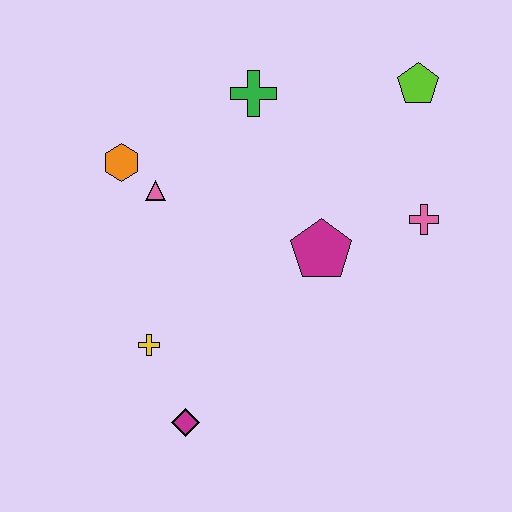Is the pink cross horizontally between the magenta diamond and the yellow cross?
No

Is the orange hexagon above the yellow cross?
Yes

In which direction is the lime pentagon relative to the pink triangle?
The lime pentagon is to the right of the pink triangle.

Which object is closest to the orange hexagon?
The pink triangle is closest to the orange hexagon.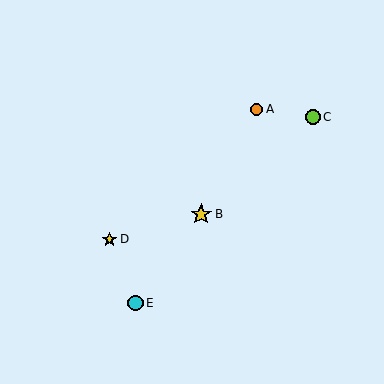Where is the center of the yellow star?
The center of the yellow star is at (109, 239).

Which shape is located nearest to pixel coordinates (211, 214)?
The yellow star (labeled B) at (201, 214) is nearest to that location.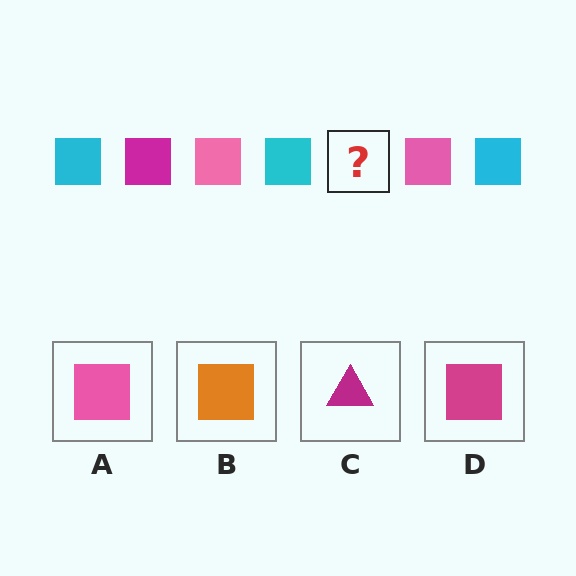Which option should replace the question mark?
Option D.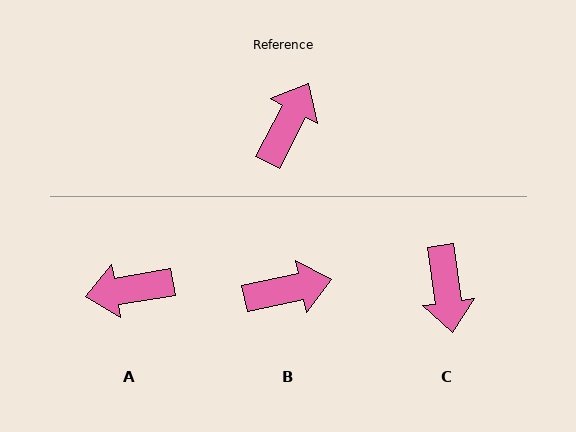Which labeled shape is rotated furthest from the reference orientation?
C, about 144 degrees away.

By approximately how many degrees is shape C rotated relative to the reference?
Approximately 144 degrees clockwise.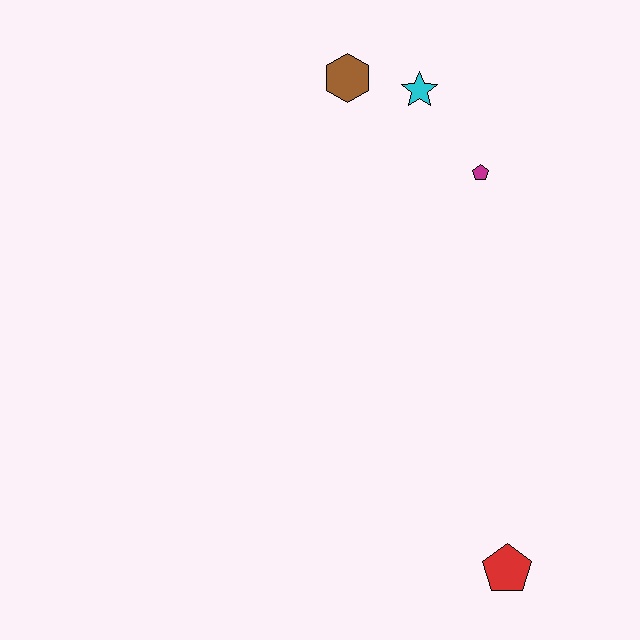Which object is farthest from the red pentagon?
The brown hexagon is farthest from the red pentagon.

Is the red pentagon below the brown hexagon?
Yes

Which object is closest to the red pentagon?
The magenta pentagon is closest to the red pentagon.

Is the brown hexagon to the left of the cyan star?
Yes